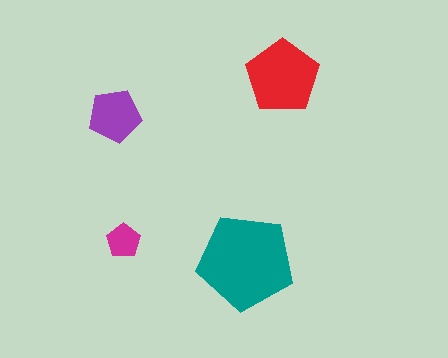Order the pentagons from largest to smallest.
the teal one, the red one, the purple one, the magenta one.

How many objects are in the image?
There are 4 objects in the image.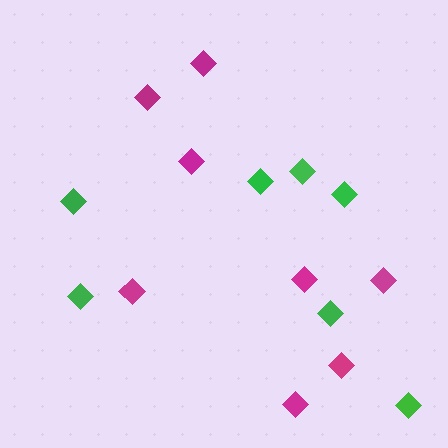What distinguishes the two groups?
There are 2 groups: one group of green diamonds (7) and one group of magenta diamonds (8).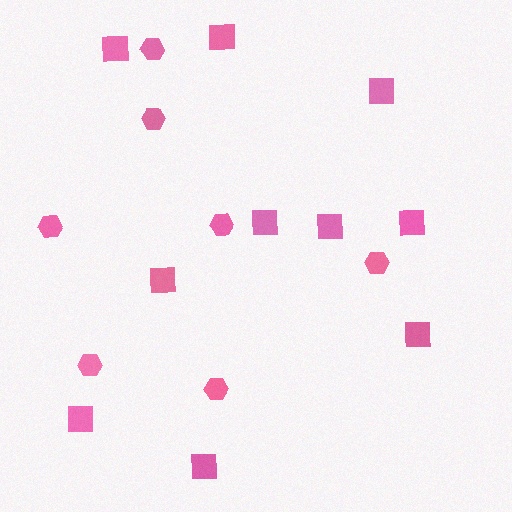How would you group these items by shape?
There are 2 groups: one group of hexagons (7) and one group of squares (10).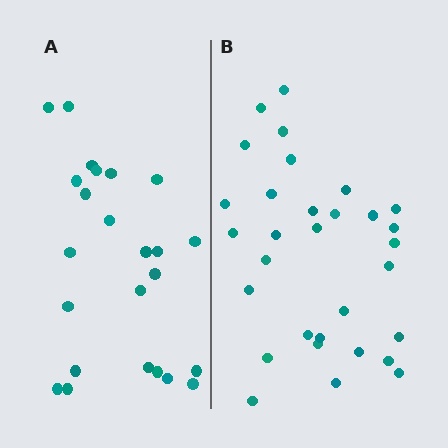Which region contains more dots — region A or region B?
Region B (the right region) has more dots.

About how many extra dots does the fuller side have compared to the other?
Region B has roughly 8 or so more dots than region A.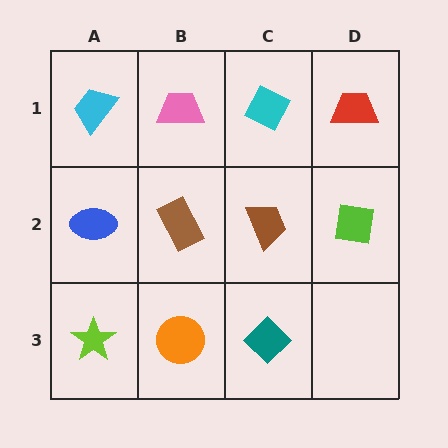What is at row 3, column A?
A lime star.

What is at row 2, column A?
A blue ellipse.